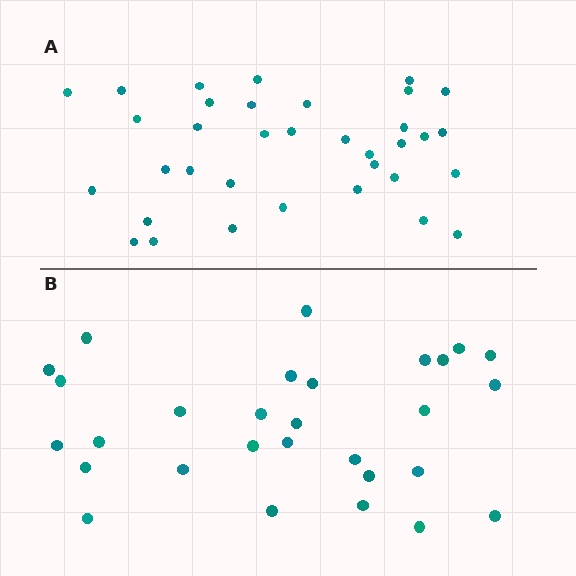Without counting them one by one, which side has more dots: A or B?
Region A (the top region) has more dots.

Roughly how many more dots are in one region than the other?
Region A has about 6 more dots than region B.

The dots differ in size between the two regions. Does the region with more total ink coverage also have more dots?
No. Region B has more total ink coverage because its dots are larger, but region A actually contains more individual dots. Total area can be misleading — the number of items is what matters here.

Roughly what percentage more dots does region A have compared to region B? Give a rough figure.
About 20% more.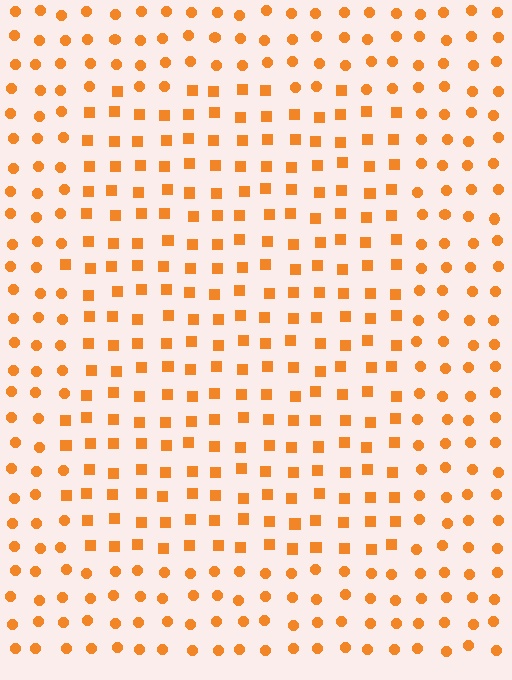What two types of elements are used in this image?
The image uses squares inside the rectangle region and circles outside it.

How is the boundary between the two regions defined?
The boundary is defined by a change in element shape: squares inside vs. circles outside. All elements share the same color and spacing.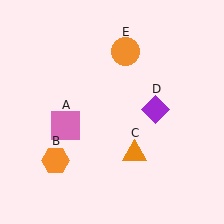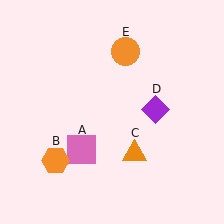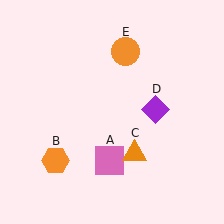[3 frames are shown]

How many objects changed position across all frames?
1 object changed position: pink square (object A).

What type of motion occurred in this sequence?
The pink square (object A) rotated counterclockwise around the center of the scene.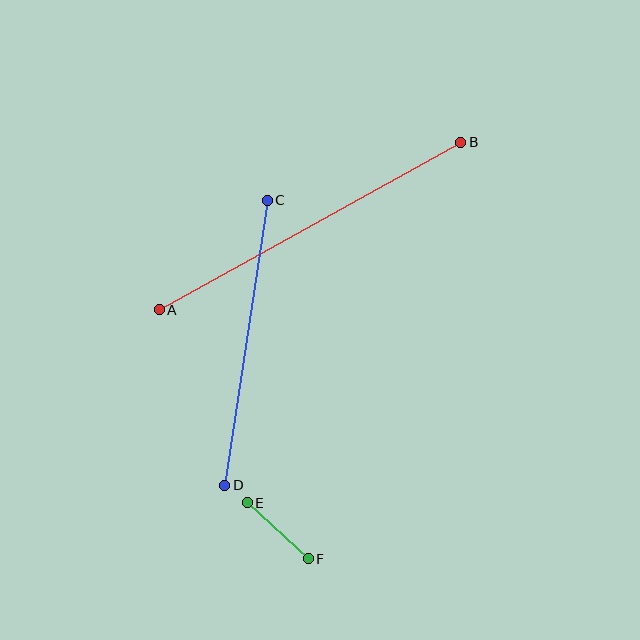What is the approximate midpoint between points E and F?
The midpoint is at approximately (278, 531) pixels.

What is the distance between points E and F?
The distance is approximately 83 pixels.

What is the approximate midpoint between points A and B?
The midpoint is at approximately (310, 226) pixels.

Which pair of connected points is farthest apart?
Points A and B are farthest apart.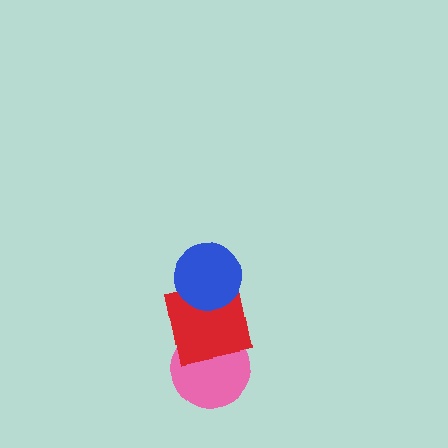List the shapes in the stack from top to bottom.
From top to bottom: the blue circle, the red square, the pink circle.